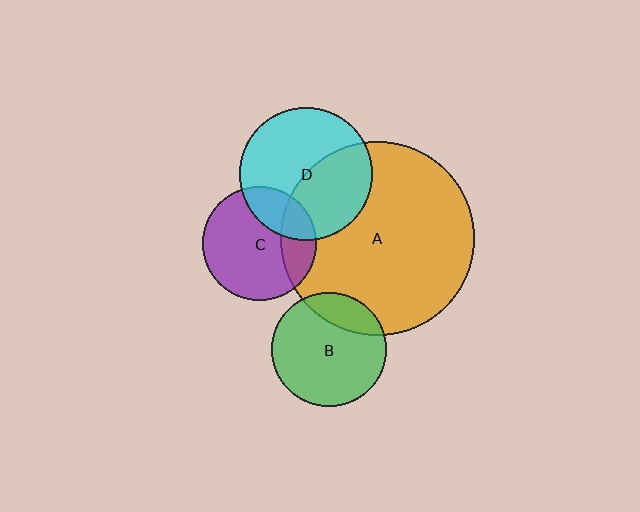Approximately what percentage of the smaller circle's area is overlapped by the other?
Approximately 45%.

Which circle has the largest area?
Circle A (orange).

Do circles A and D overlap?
Yes.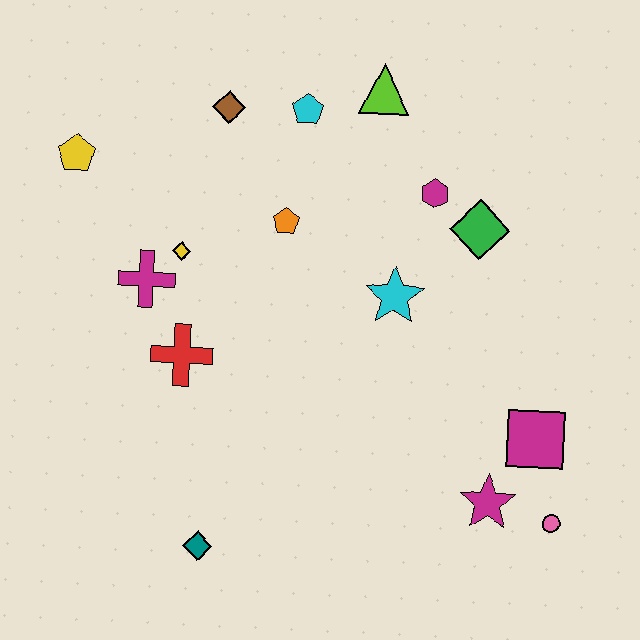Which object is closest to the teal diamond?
The red cross is closest to the teal diamond.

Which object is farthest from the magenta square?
The yellow pentagon is farthest from the magenta square.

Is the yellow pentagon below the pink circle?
No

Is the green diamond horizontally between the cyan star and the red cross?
No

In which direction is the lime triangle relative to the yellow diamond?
The lime triangle is to the right of the yellow diamond.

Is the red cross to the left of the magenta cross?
No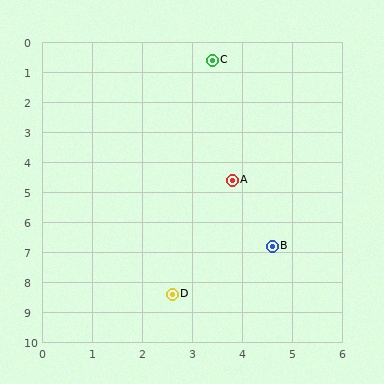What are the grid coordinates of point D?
Point D is at approximately (2.6, 8.4).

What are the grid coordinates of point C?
Point C is at approximately (3.4, 0.6).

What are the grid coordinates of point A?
Point A is at approximately (3.8, 4.6).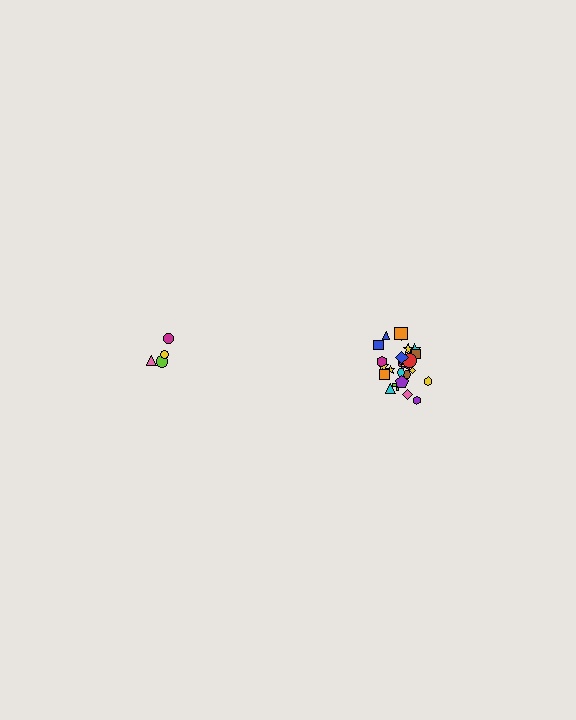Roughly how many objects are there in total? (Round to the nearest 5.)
Roughly 30 objects in total.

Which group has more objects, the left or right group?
The right group.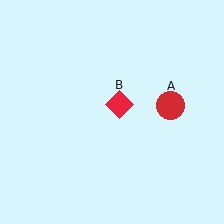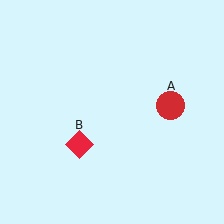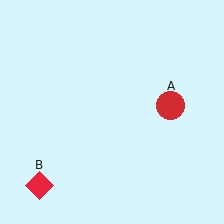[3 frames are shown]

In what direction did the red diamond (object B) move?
The red diamond (object B) moved down and to the left.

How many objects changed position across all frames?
1 object changed position: red diamond (object B).